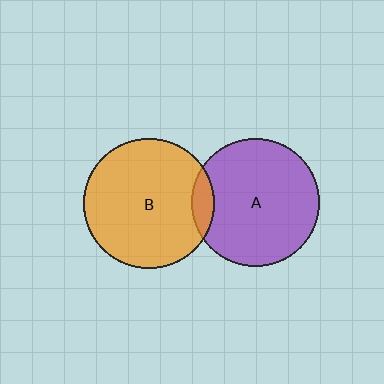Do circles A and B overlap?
Yes.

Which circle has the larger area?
Circle B (orange).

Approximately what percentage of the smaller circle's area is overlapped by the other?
Approximately 10%.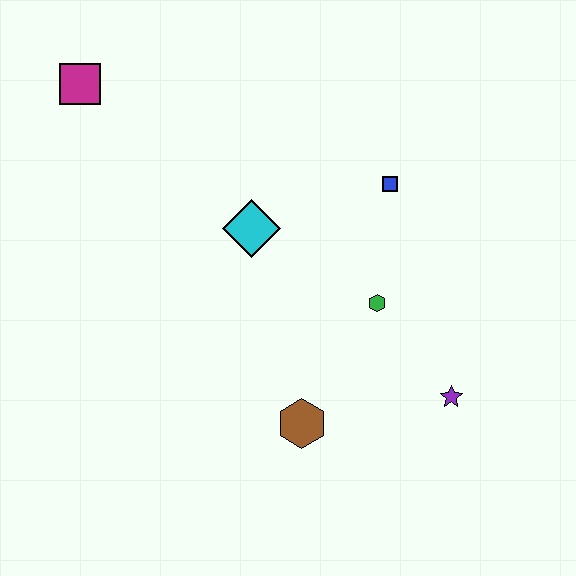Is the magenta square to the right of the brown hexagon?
No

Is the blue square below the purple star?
No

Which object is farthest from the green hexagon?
The magenta square is farthest from the green hexagon.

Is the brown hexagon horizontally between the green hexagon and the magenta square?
Yes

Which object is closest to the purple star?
The green hexagon is closest to the purple star.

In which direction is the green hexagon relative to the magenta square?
The green hexagon is to the right of the magenta square.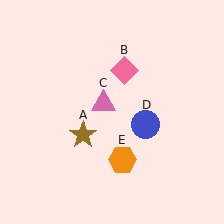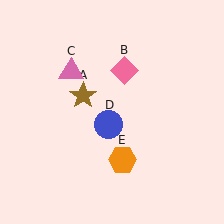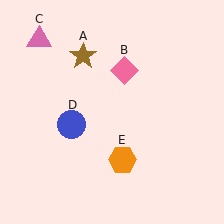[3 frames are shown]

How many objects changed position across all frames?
3 objects changed position: brown star (object A), pink triangle (object C), blue circle (object D).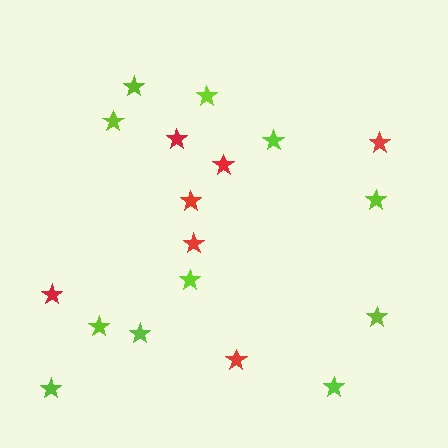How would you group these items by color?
There are 2 groups: one group of red stars (7) and one group of lime stars (11).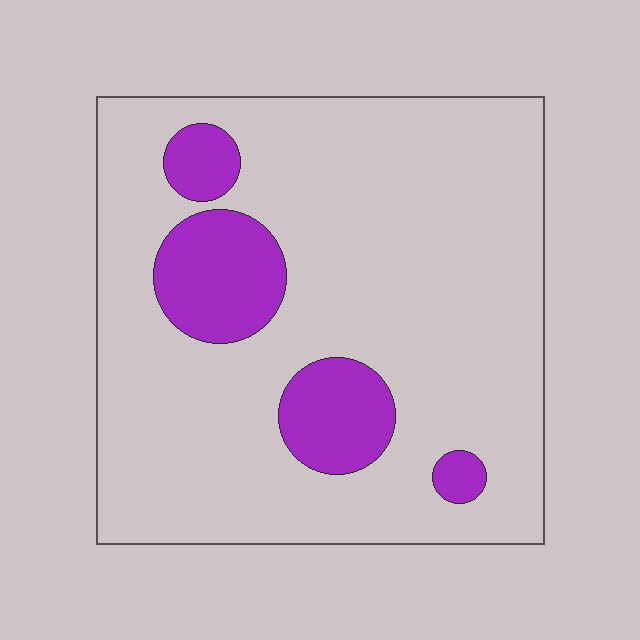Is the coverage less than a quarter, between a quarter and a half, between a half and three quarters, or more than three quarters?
Less than a quarter.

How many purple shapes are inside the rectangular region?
4.